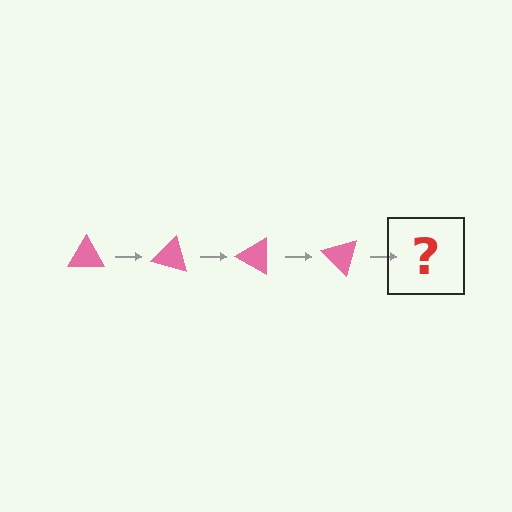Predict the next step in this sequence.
The next step is a pink triangle rotated 60 degrees.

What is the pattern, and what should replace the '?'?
The pattern is that the triangle rotates 15 degrees each step. The '?' should be a pink triangle rotated 60 degrees.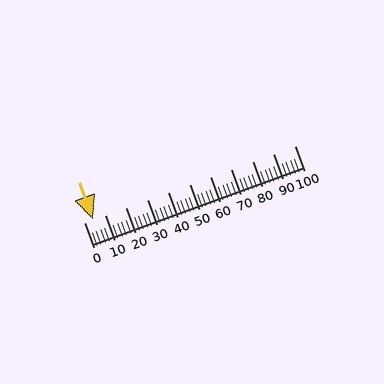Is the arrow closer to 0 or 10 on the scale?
The arrow is closer to 0.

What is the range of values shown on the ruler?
The ruler shows values from 0 to 100.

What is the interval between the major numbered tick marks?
The major tick marks are spaced 10 units apart.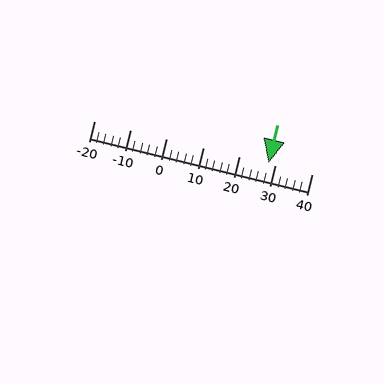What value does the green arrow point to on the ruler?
The green arrow points to approximately 28.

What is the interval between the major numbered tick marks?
The major tick marks are spaced 10 units apart.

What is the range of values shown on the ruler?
The ruler shows values from -20 to 40.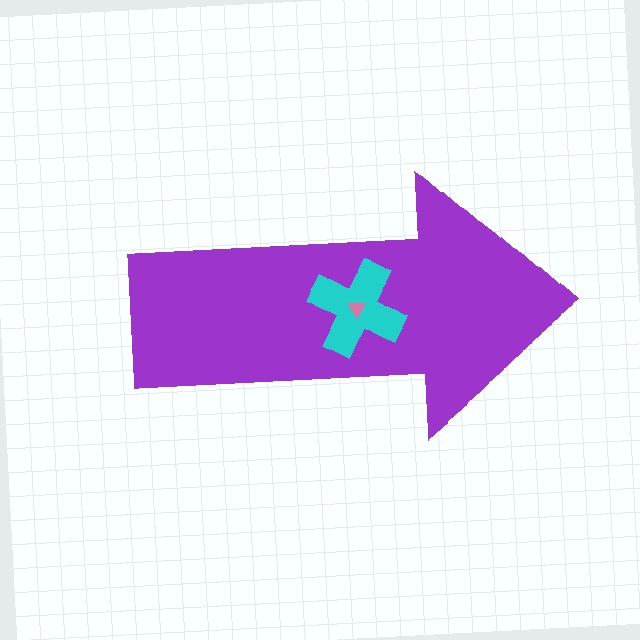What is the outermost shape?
The purple arrow.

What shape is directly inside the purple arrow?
The cyan cross.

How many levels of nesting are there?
3.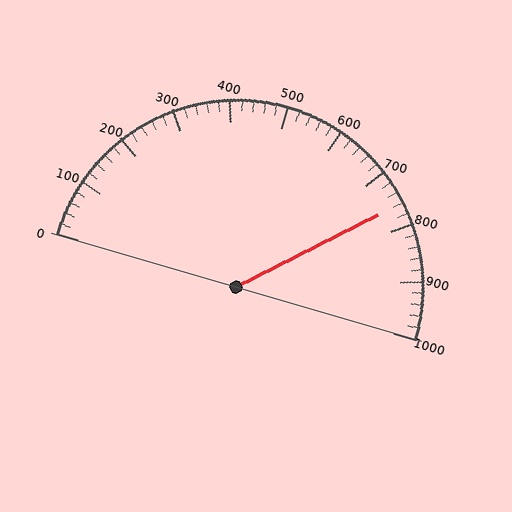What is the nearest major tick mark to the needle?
The nearest major tick mark is 800.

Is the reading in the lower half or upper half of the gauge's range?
The reading is in the upper half of the range (0 to 1000).